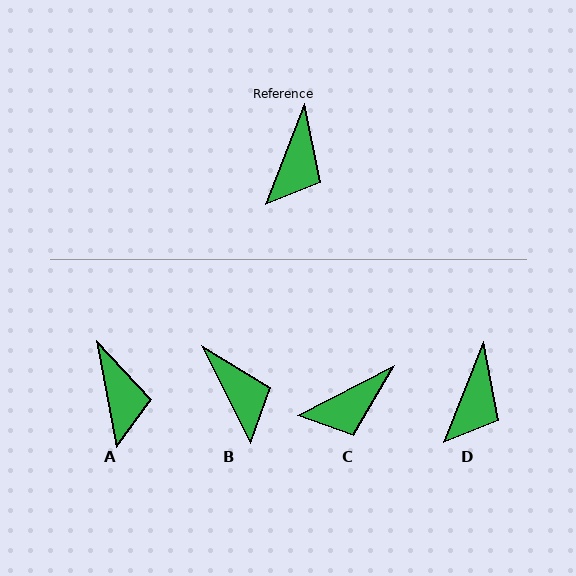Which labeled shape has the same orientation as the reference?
D.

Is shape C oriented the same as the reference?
No, it is off by about 41 degrees.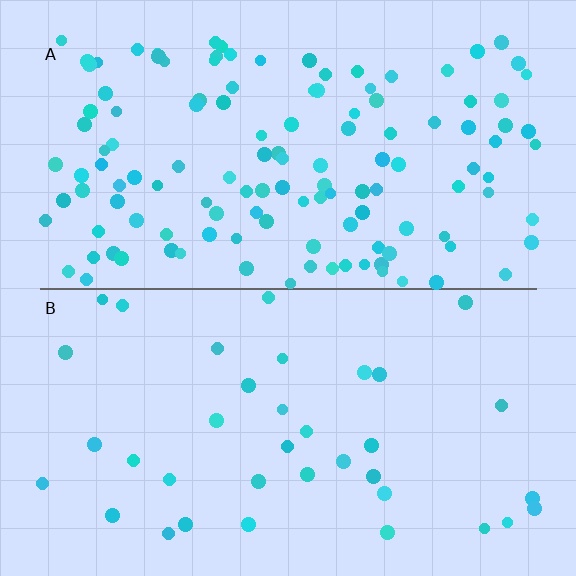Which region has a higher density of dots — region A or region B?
A (the top).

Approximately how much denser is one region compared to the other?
Approximately 3.3× — region A over region B.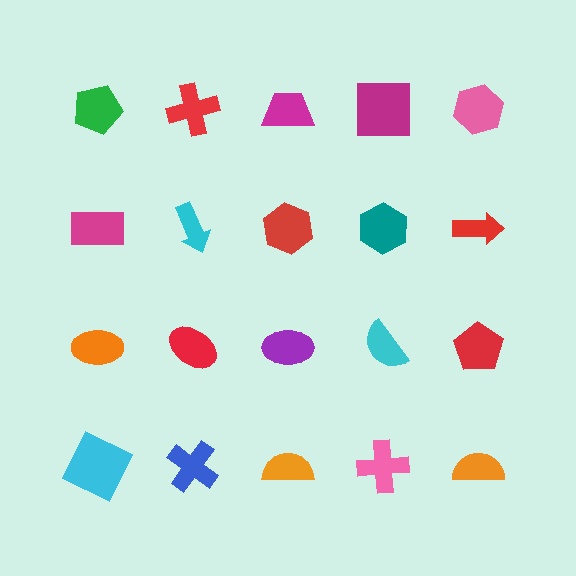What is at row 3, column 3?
A purple ellipse.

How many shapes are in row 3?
5 shapes.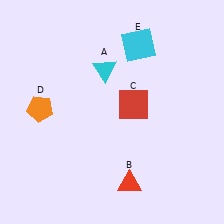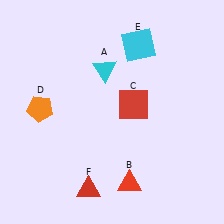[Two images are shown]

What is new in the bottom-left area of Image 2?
A red triangle (F) was added in the bottom-left area of Image 2.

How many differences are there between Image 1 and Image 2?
There is 1 difference between the two images.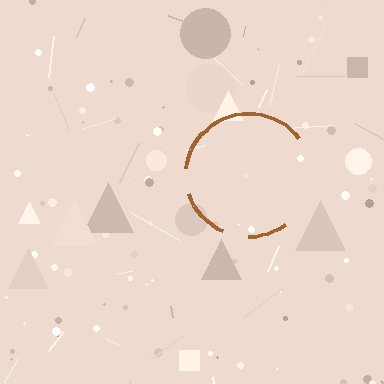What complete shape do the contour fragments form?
The contour fragments form a circle.